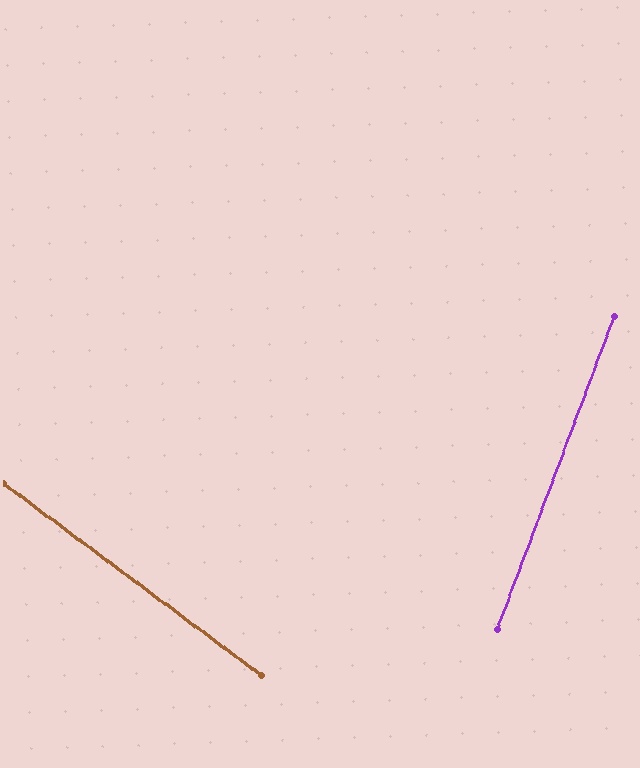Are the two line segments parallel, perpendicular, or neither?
Neither parallel nor perpendicular — they differ by about 74°.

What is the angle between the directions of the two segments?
Approximately 74 degrees.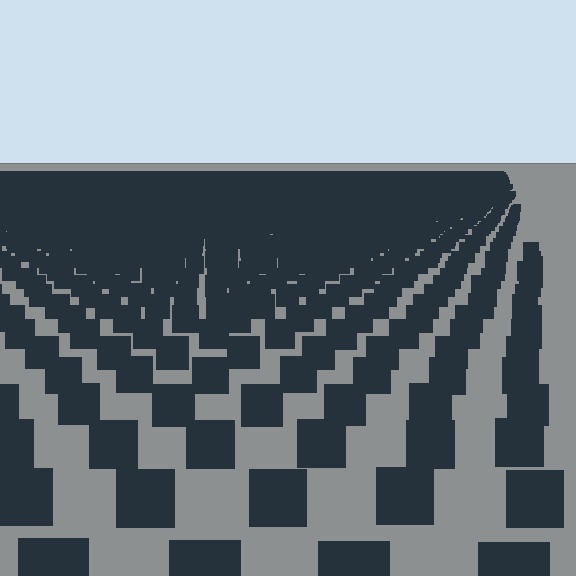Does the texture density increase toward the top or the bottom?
Density increases toward the top.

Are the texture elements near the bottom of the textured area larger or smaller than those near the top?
Larger. Near the bottom, elements are closer to the viewer and appear at a bigger on-screen size.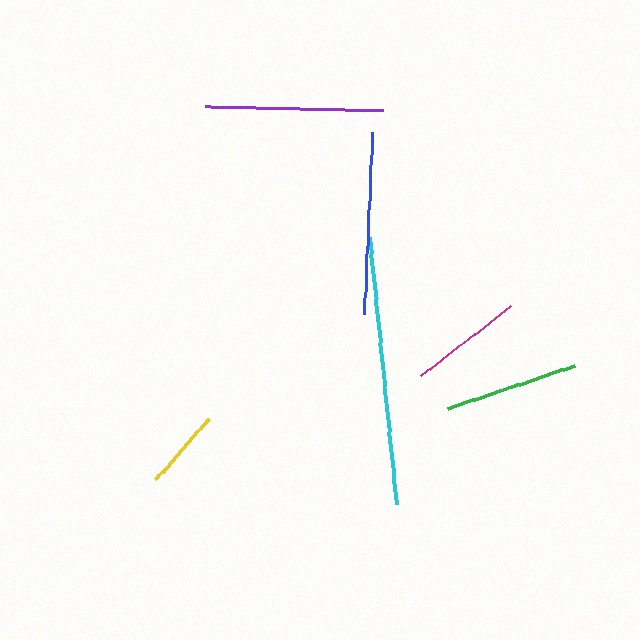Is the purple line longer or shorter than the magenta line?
The purple line is longer than the magenta line.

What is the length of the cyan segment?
The cyan segment is approximately 269 pixels long.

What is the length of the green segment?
The green segment is approximately 134 pixels long.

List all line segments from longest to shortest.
From longest to shortest: cyan, blue, purple, green, magenta, yellow.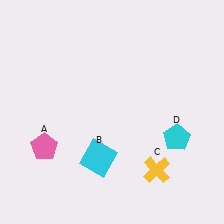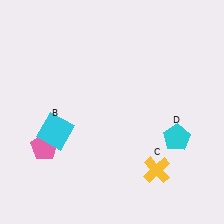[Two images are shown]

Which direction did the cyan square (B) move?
The cyan square (B) moved left.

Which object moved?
The cyan square (B) moved left.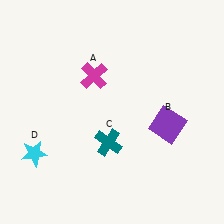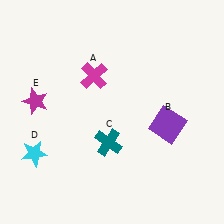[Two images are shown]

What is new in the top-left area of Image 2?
A magenta star (E) was added in the top-left area of Image 2.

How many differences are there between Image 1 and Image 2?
There is 1 difference between the two images.